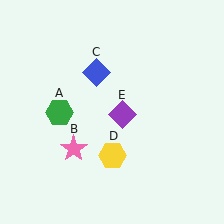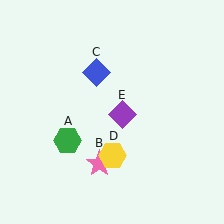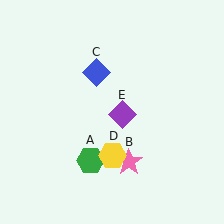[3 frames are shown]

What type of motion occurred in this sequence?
The green hexagon (object A), pink star (object B) rotated counterclockwise around the center of the scene.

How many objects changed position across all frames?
2 objects changed position: green hexagon (object A), pink star (object B).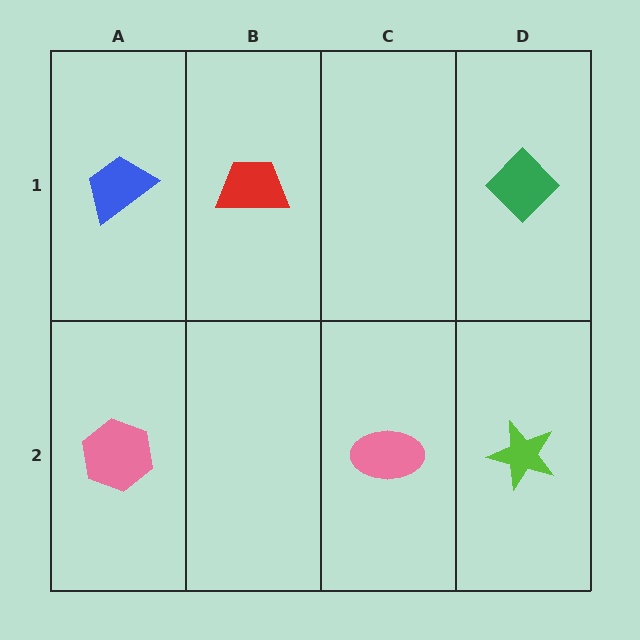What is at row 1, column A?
A blue trapezoid.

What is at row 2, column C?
A pink ellipse.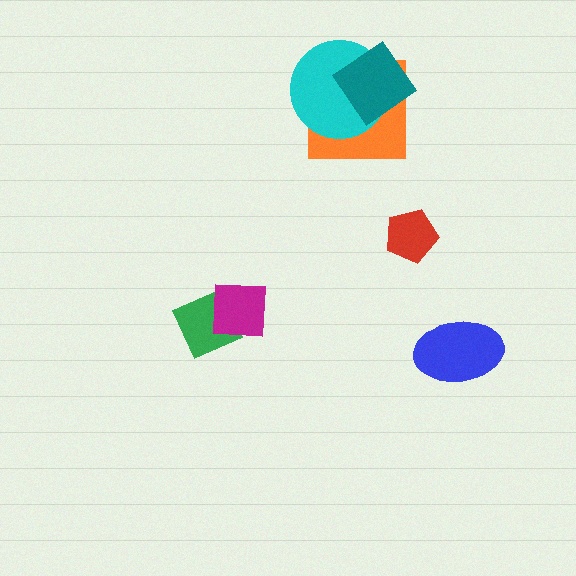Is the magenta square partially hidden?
No, no other shape covers it.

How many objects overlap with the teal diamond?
2 objects overlap with the teal diamond.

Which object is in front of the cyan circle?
The teal diamond is in front of the cyan circle.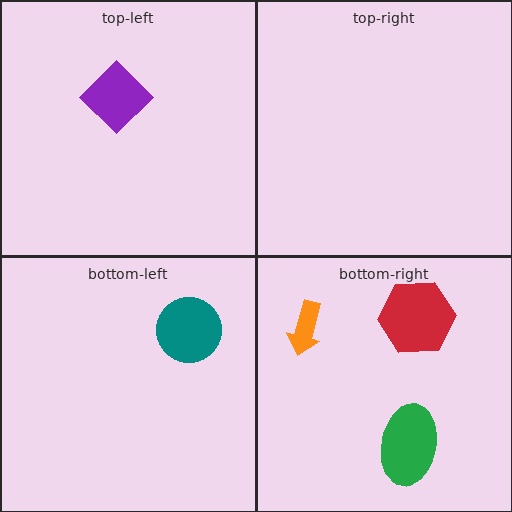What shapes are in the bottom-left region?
The teal circle.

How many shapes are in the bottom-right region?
3.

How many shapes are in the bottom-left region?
1.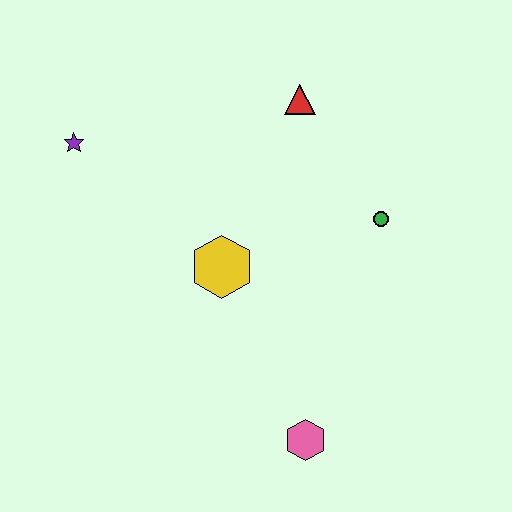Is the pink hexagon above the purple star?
No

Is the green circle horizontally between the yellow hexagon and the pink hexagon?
No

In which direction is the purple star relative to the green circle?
The purple star is to the left of the green circle.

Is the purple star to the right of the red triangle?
No